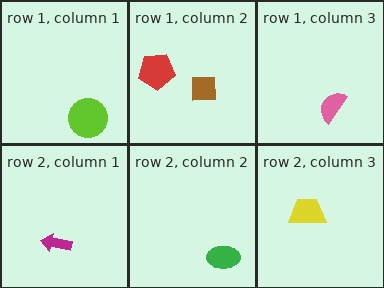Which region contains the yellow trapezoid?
The row 2, column 3 region.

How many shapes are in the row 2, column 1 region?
1.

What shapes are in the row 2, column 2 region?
The green ellipse.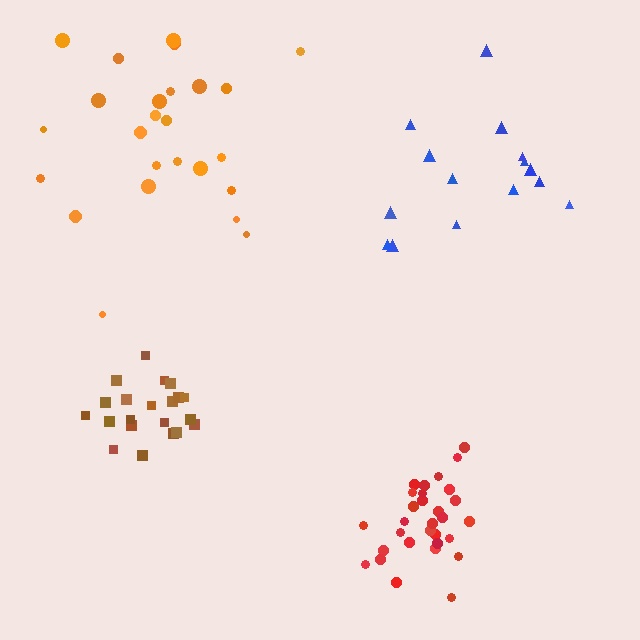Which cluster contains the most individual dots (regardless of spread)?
Red (31).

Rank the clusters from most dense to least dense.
red, brown, orange, blue.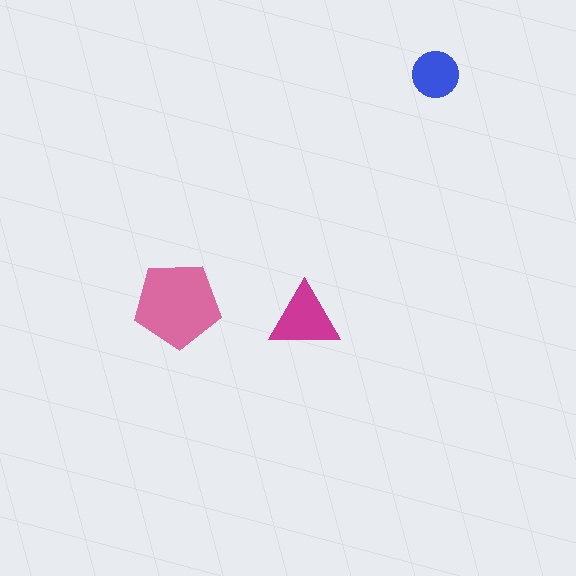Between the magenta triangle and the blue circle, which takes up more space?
The magenta triangle.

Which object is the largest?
The pink pentagon.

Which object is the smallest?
The blue circle.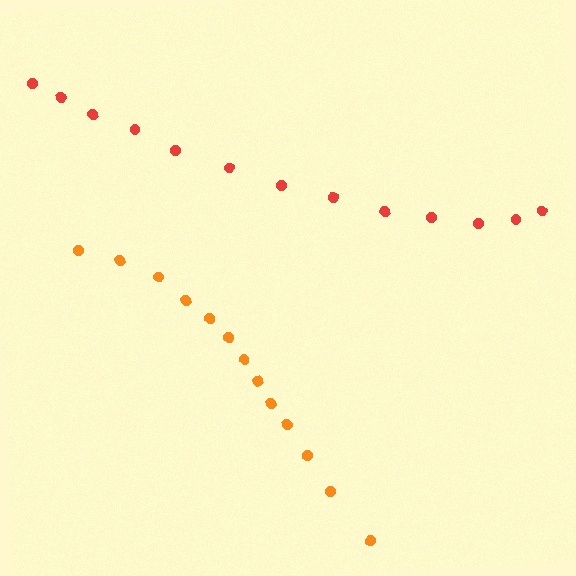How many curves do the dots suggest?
There are 2 distinct paths.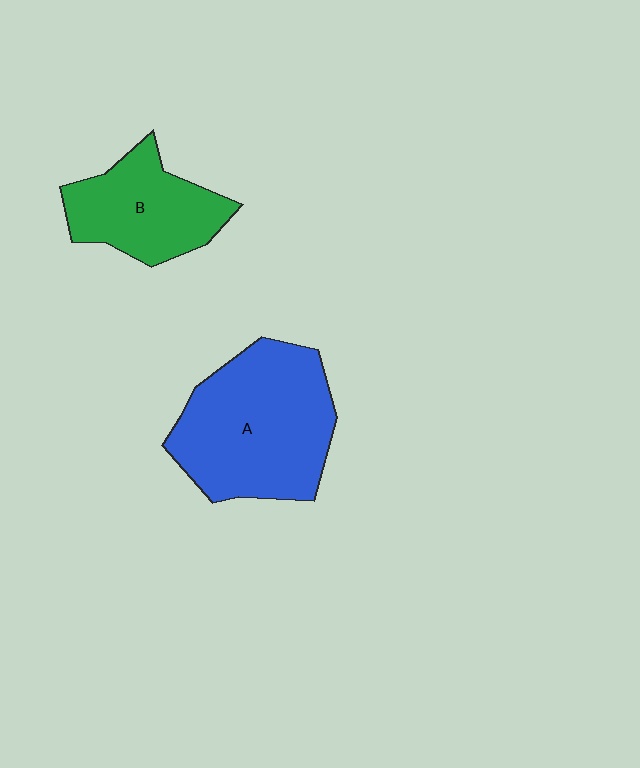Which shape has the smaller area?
Shape B (green).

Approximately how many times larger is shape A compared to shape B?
Approximately 1.6 times.